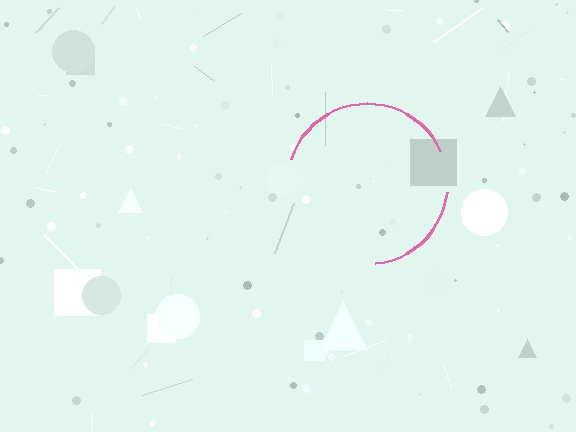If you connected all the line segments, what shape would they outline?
They would outline a circle.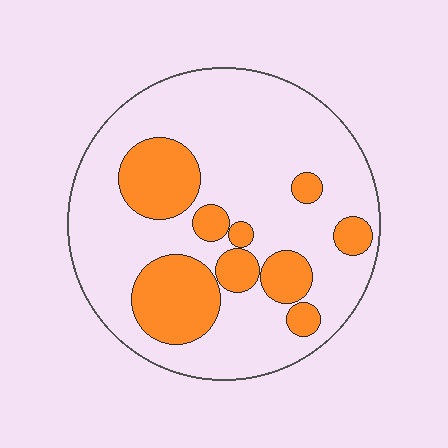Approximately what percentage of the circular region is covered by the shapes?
Approximately 25%.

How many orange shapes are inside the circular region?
9.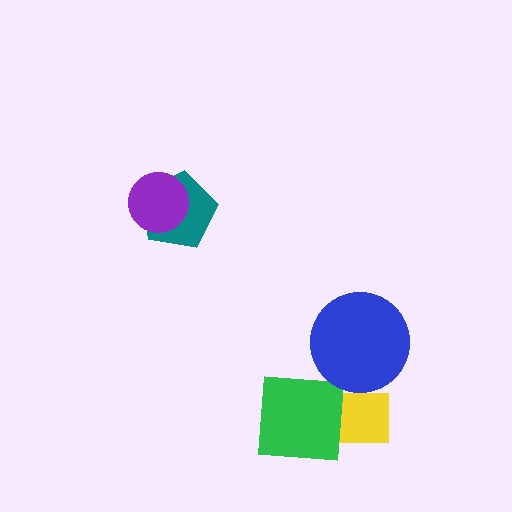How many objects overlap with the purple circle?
1 object overlaps with the purple circle.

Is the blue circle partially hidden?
No, no other shape covers it.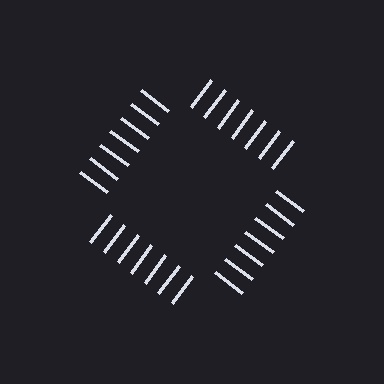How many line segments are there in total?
28 — 7 along each of the 4 edges.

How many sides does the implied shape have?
4 sides — the line-ends trace a square.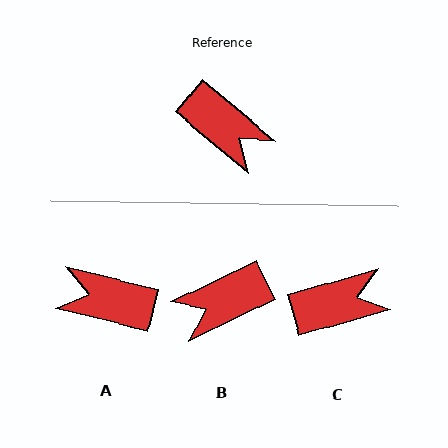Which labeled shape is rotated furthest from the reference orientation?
A, about 153 degrees away.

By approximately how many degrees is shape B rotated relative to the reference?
Approximately 114 degrees clockwise.